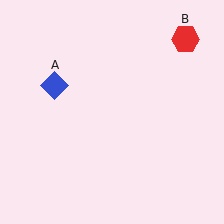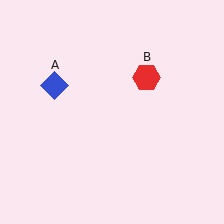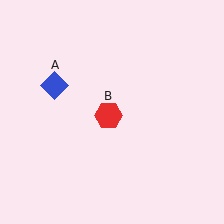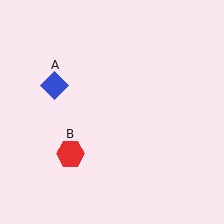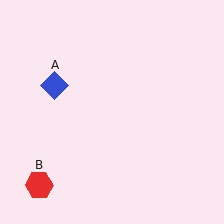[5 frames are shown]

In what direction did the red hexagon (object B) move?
The red hexagon (object B) moved down and to the left.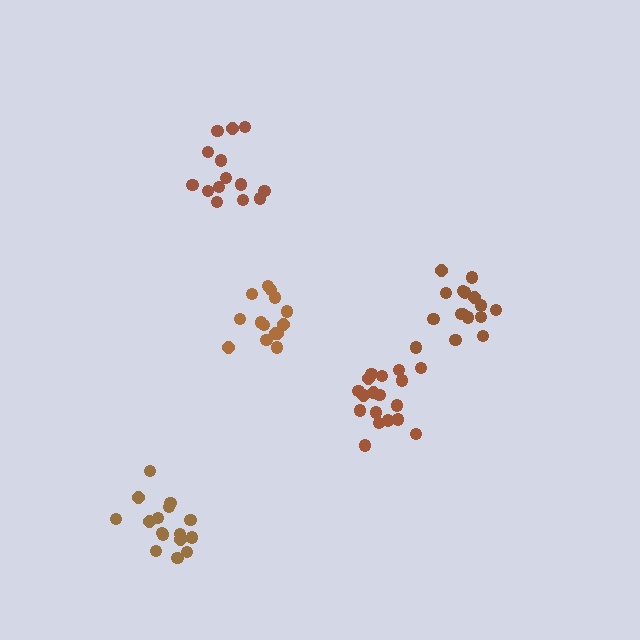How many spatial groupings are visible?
There are 5 spatial groupings.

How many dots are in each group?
Group 1: 18 dots, Group 2: 14 dots, Group 3: 14 dots, Group 4: 16 dots, Group 5: 16 dots (78 total).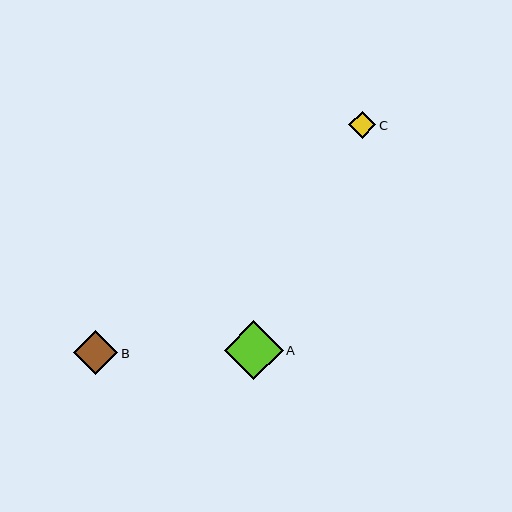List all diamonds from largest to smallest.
From largest to smallest: A, B, C.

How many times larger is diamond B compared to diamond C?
Diamond B is approximately 1.6 times the size of diamond C.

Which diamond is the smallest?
Diamond C is the smallest with a size of approximately 27 pixels.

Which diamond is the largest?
Diamond A is the largest with a size of approximately 58 pixels.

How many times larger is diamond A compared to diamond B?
Diamond A is approximately 1.3 times the size of diamond B.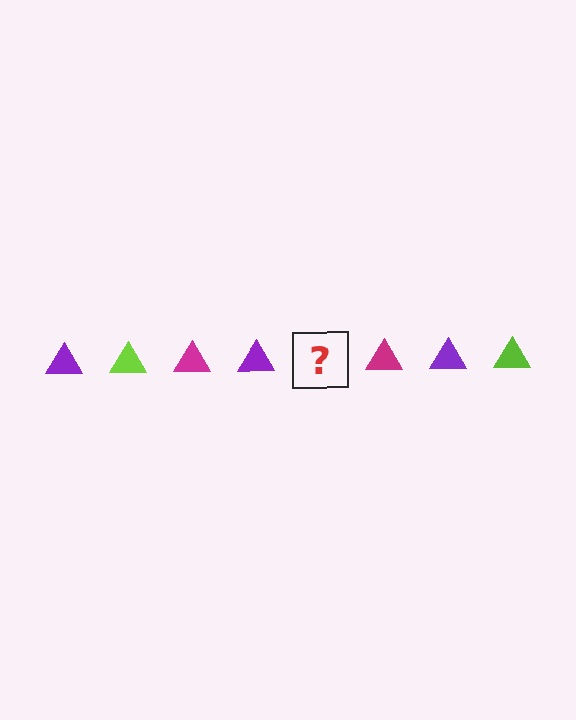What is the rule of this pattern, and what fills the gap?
The rule is that the pattern cycles through purple, lime, magenta triangles. The gap should be filled with a lime triangle.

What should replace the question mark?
The question mark should be replaced with a lime triangle.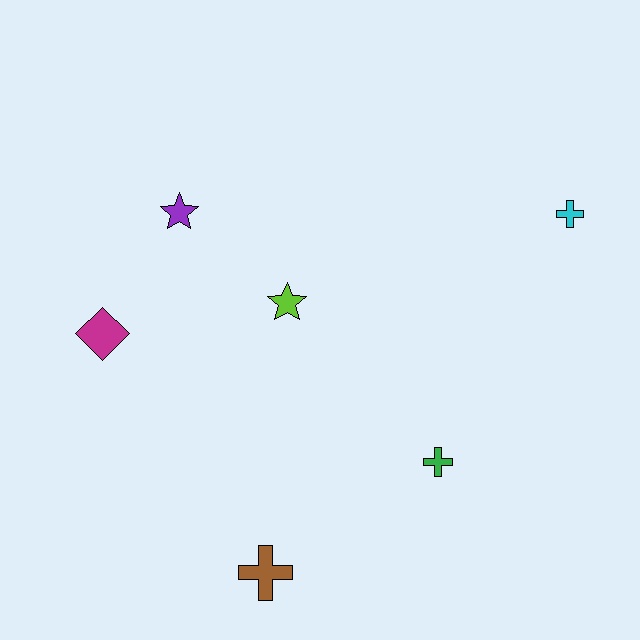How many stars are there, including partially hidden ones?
There are 2 stars.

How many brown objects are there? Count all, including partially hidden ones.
There is 1 brown object.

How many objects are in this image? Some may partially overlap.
There are 6 objects.